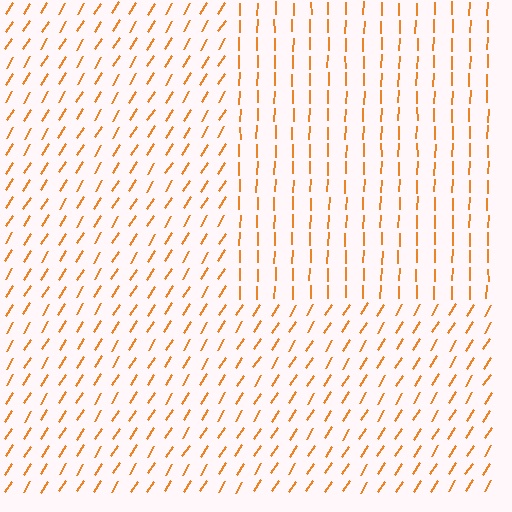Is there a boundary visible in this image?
Yes, there is a texture boundary formed by a change in line orientation.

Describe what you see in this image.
The image is filled with small orange line segments. A rectangle region in the image has lines oriented differently from the surrounding lines, creating a visible texture boundary.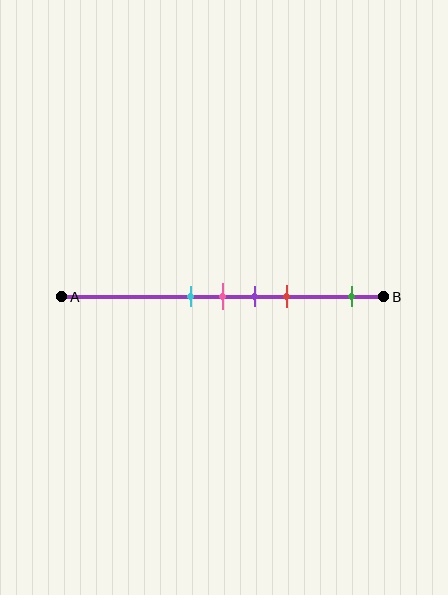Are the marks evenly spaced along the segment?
No, the marks are not evenly spaced.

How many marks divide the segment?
There are 5 marks dividing the segment.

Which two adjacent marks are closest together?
The cyan and pink marks are the closest adjacent pair.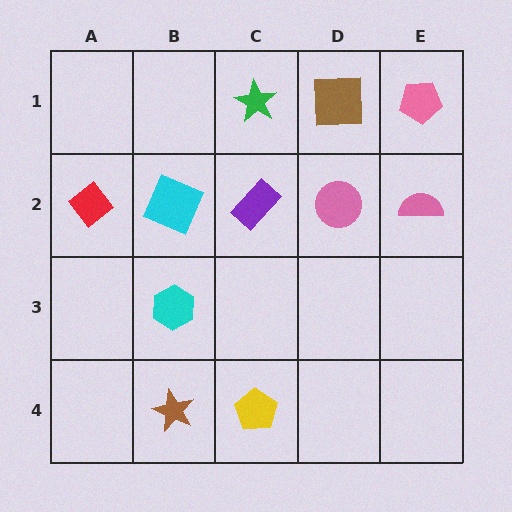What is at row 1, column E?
A pink pentagon.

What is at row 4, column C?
A yellow pentagon.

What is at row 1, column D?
A brown square.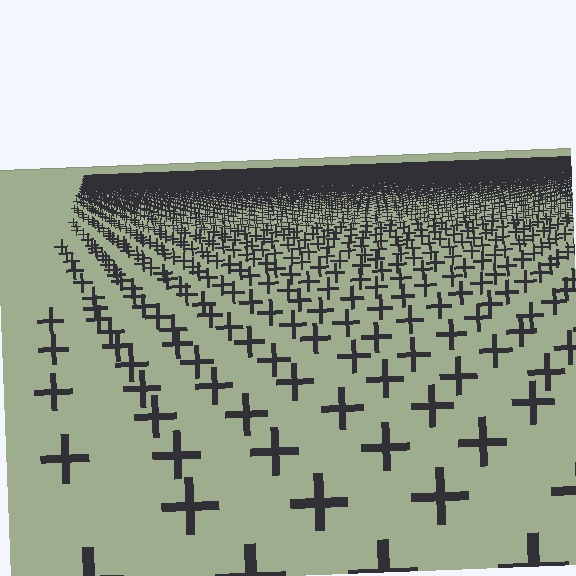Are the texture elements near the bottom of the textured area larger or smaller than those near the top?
Larger. Near the bottom, elements are closer to the viewer and appear at a bigger on-screen size.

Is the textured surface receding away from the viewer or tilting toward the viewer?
The surface is receding away from the viewer. Texture elements get smaller and denser toward the top.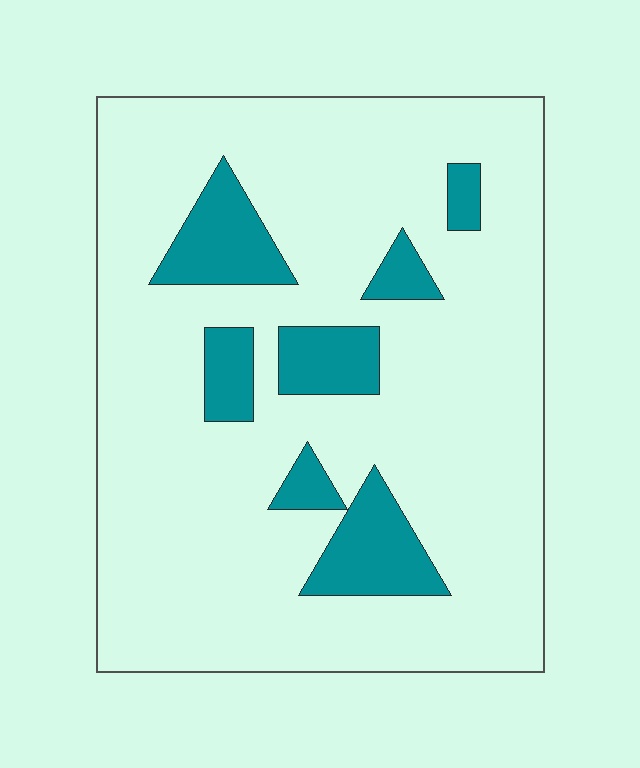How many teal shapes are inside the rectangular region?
7.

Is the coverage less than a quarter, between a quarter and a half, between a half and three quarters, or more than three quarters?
Less than a quarter.